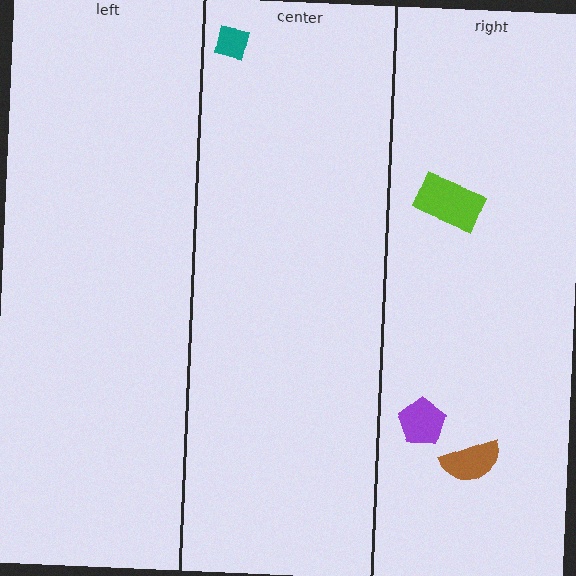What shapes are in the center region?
The teal square.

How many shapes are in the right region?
3.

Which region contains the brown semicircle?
The right region.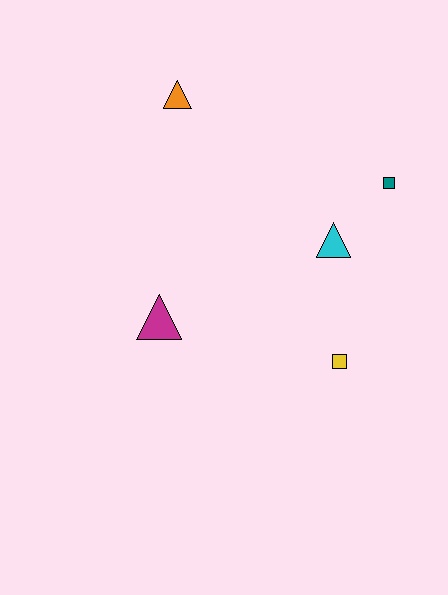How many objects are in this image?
There are 5 objects.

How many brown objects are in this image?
There are no brown objects.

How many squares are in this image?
There are 2 squares.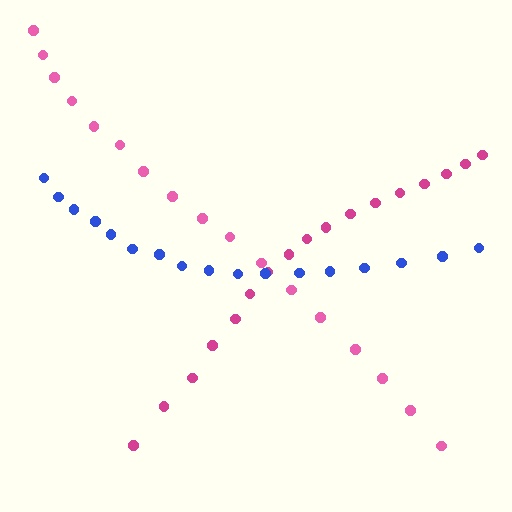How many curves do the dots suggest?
There are 3 distinct paths.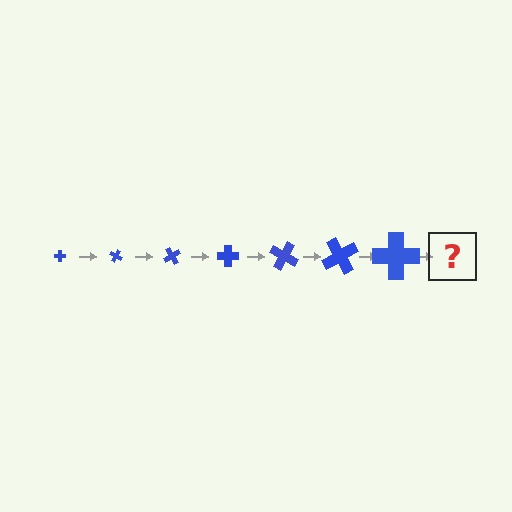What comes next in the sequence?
The next element should be a cross, larger than the previous one and rotated 210 degrees from the start.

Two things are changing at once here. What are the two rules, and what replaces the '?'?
The two rules are that the cross grows larger each step and it rotates 30 degrees each step. The '?' should be a cross, larger than the previous one and rotated 210 degrees from the start.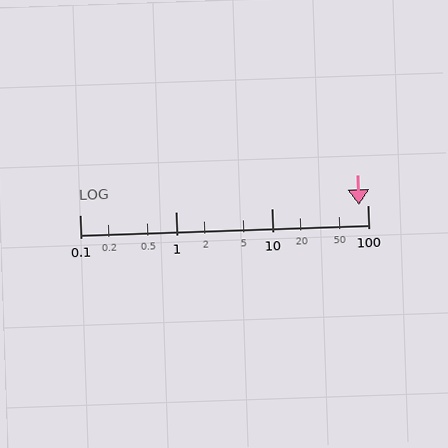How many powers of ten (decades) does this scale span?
The scale spans 3 decades, from 0.1 to 100.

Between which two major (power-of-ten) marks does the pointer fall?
The pointer is between 10 and 100.